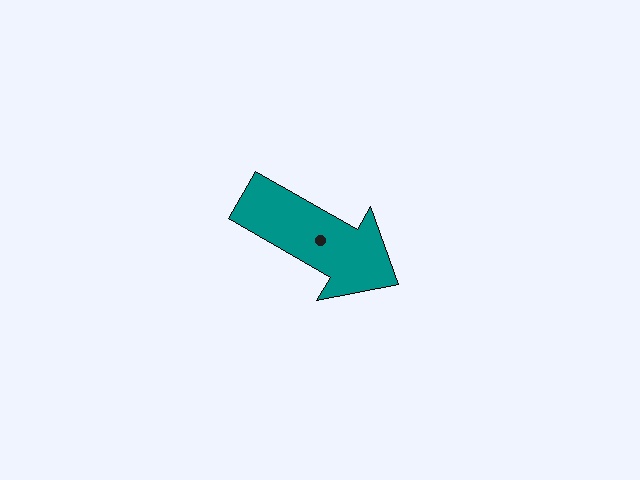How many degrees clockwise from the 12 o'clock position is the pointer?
Approximately 120 degrees.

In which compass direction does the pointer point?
Southeast.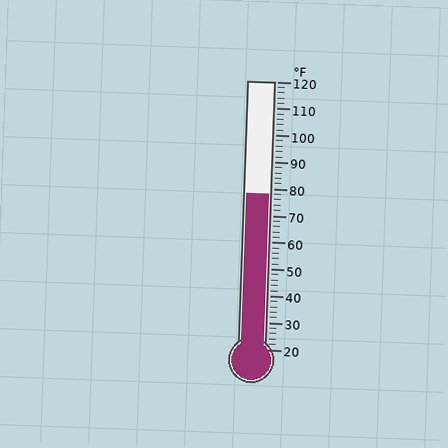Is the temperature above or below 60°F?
The temperature is above 60°F.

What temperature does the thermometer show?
The thermometer shows approximately 78°F.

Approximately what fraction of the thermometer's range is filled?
The thermometer is filled to approximately 60% of its range.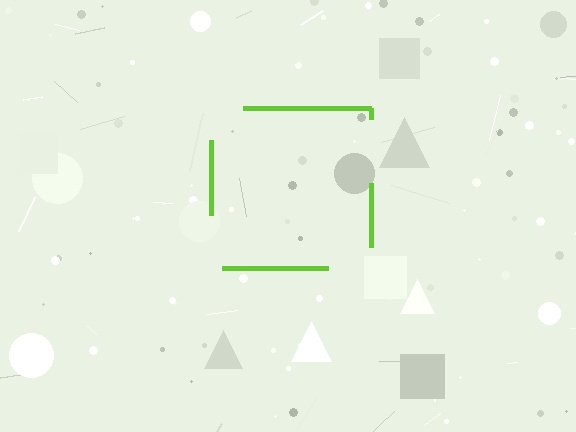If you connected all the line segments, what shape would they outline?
They would outline a square.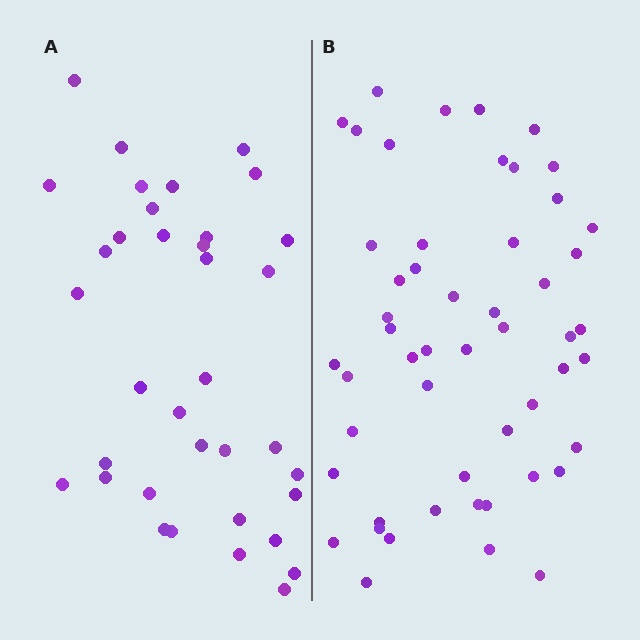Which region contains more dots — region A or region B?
Region B (the right region) has more dots.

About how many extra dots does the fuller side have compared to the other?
Region B has approximately 15 more dots than region A.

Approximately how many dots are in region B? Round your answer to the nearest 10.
About 50 dots. (The exact count is 52, which rounds to 50.)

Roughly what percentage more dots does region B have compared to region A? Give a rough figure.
About 45% more.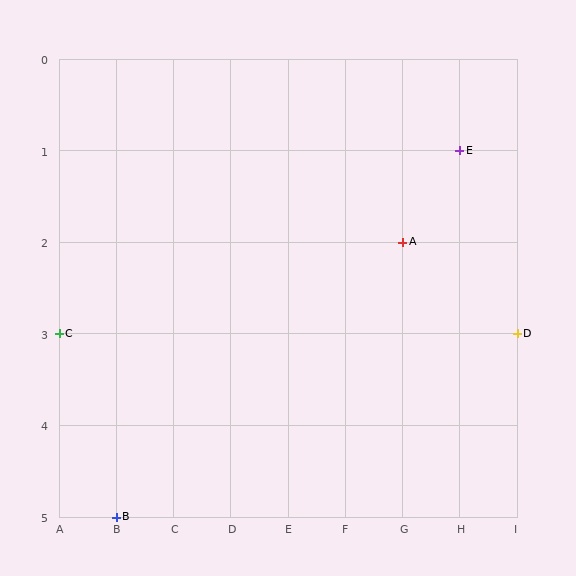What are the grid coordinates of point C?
Point C is at grid coordinates (A, 3).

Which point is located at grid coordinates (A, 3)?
Point C is at (A, 3).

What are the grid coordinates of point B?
Point B is at grid coordinates (B, 5).